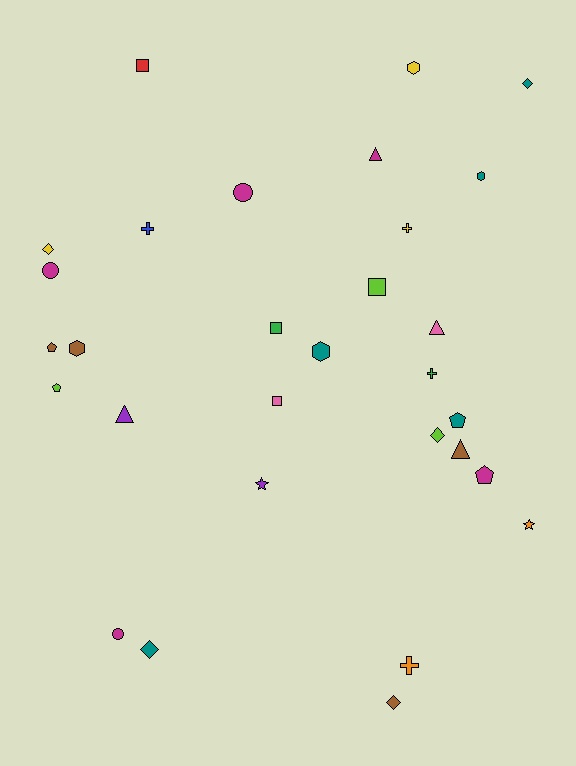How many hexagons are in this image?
There are 4 hexagons.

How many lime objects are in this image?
There are 3 lime objects.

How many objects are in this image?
There are 30 objects.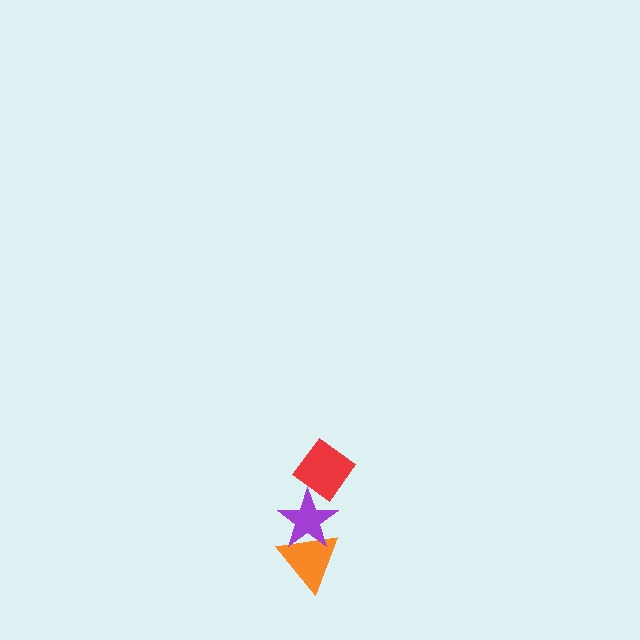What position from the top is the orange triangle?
The orange triangle is 3rd from the top.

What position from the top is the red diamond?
The red diamond is 1st from the top.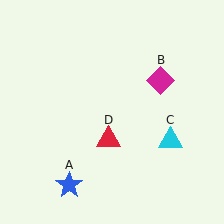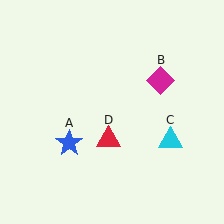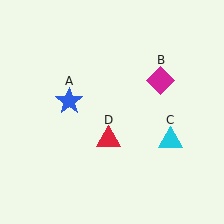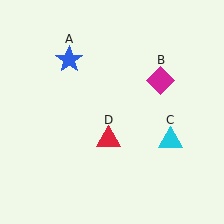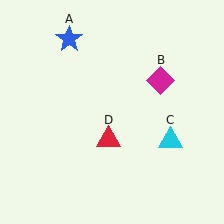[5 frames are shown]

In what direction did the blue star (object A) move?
The blue star (object A) moved up.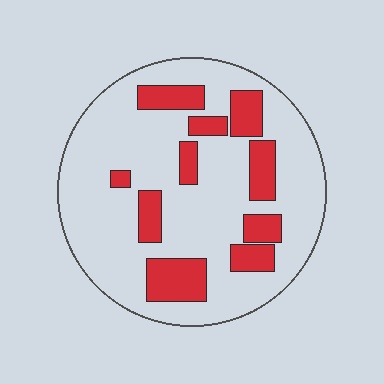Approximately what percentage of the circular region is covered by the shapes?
Approximately 25%.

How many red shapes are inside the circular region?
10.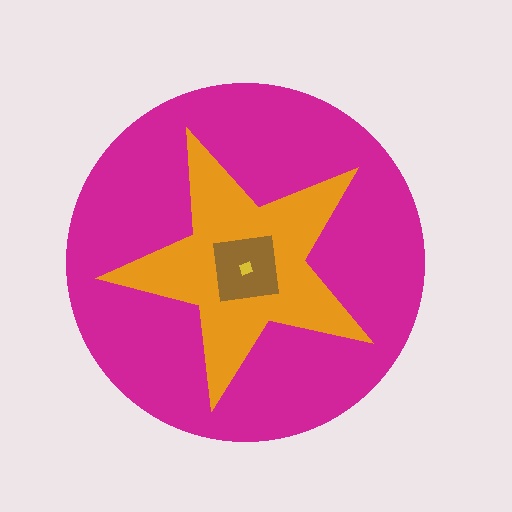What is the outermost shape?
The magenta circle.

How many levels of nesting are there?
4.